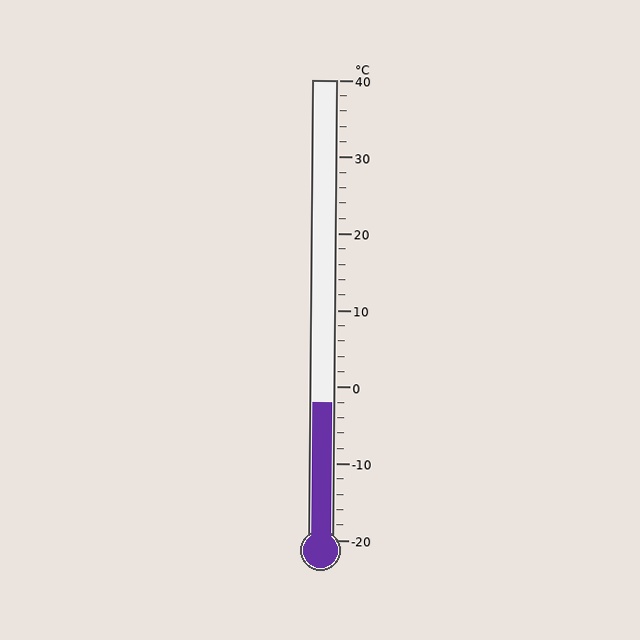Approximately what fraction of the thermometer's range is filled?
The thermometer is filled to approximately 30% of its range.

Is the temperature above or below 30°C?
The temperature is below 30°C.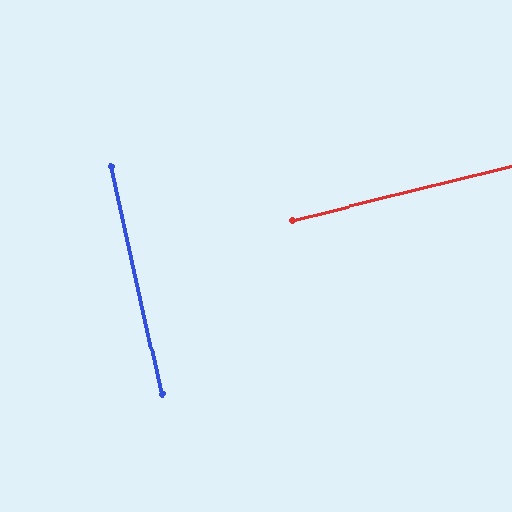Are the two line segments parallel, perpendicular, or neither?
Perpendicular — they meet at approximately 89°.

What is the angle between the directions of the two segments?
Approximately 89 degrees.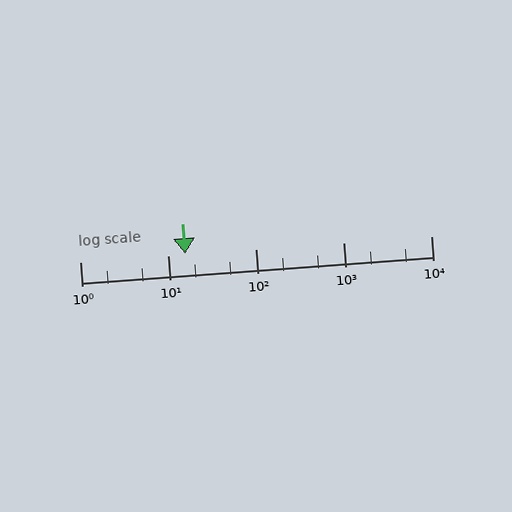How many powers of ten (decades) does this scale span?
The scale spans 4 decades, from 1 to 10000.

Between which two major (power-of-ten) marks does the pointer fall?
The pointer is between 10 and 100.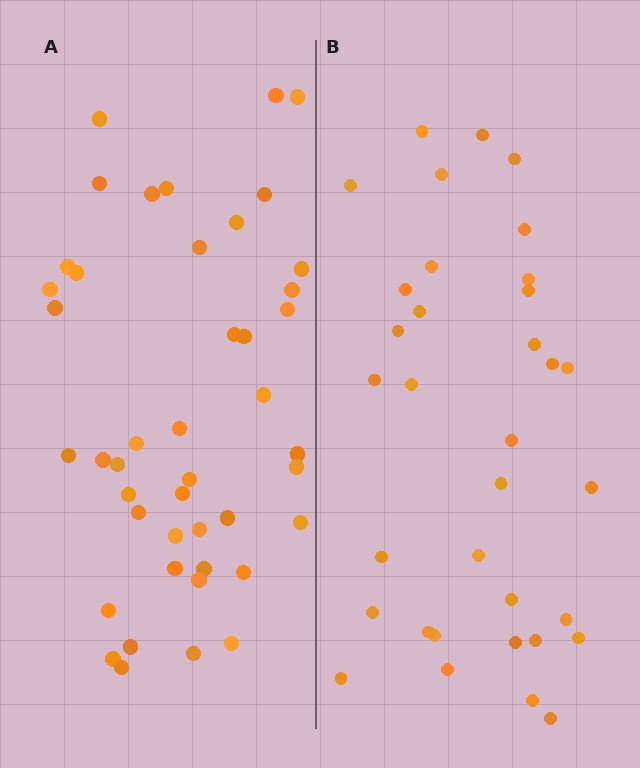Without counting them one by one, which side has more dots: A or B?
Region A (the left region) has more dots.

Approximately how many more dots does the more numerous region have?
Region A has roughly 10 or so more dots than region B.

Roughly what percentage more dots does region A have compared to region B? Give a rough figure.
About 30% more.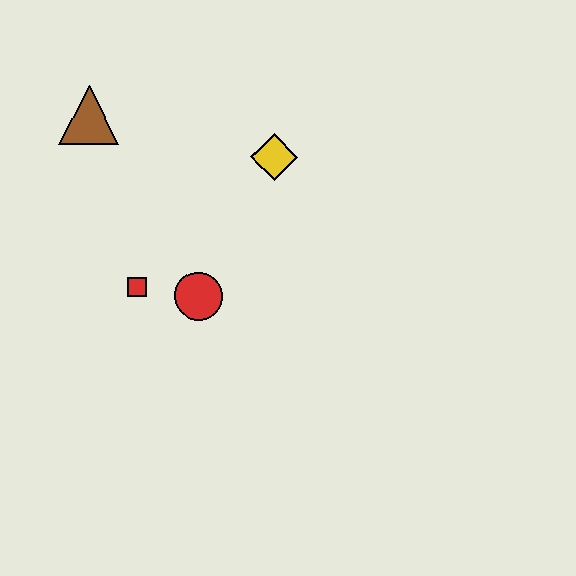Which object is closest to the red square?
The red circle is closest to the red square.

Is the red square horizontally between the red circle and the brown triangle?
Yes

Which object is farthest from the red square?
The yellow diamond is farthest from the red square.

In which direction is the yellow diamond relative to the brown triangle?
The yellow diamond is to the right of the brown triangle.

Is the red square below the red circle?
No